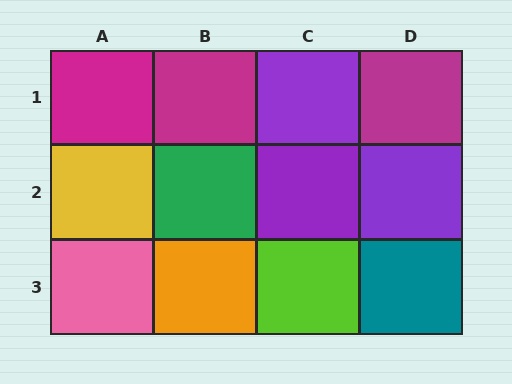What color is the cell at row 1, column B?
Magenta.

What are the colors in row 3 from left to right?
Pink, orange, lime, teal.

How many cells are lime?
1 cell is lime.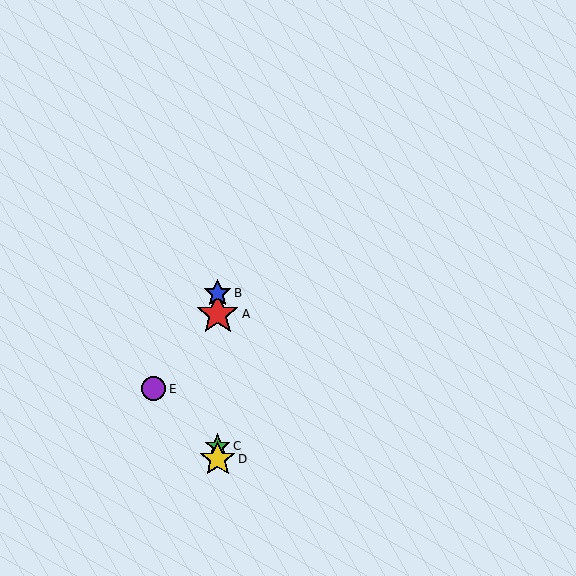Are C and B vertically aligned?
Yes, both are at x≈218.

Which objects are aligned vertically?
Objects A, B, C, D are aligned vertically.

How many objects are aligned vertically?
4 objects (A, B, C, D) are aligned vertically.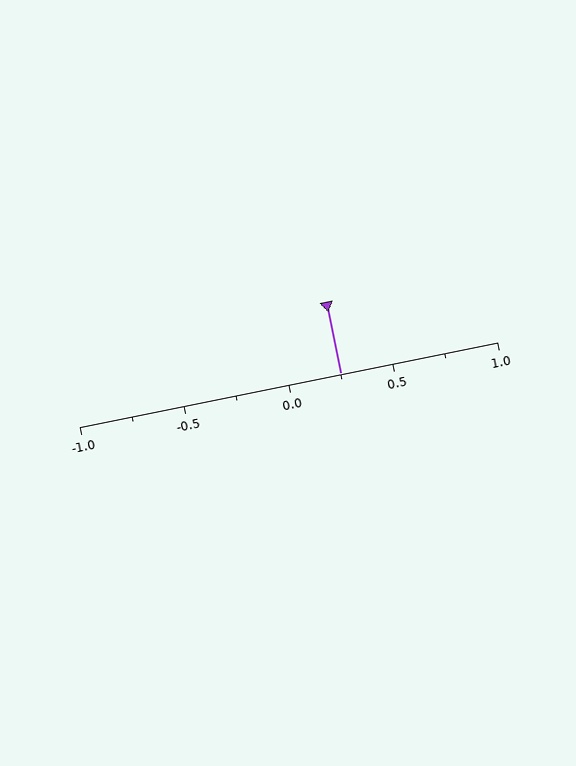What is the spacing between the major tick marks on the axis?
The major ticks are spaced 0.5 apart.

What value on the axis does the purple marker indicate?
The marker indicates approximately 0.25.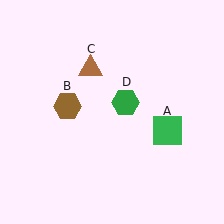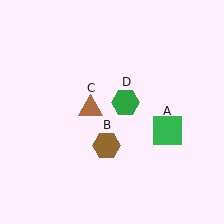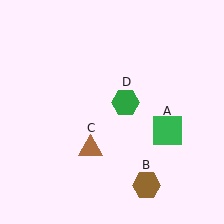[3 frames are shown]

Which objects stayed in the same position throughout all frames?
Green square (object A) and green hexagon (object D) remained stationary.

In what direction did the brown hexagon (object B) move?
The brown hexagon (object B) moved down and to the right.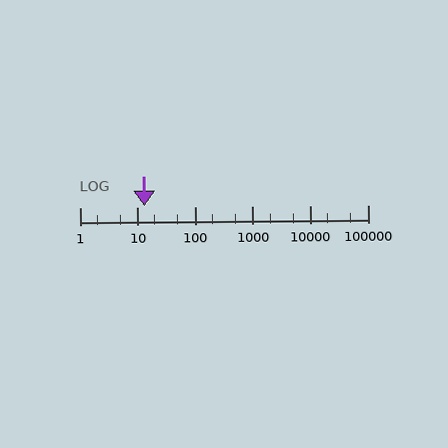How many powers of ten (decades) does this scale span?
The scale spans 5 decades, from 1 to 100000.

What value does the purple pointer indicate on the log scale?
The pointer indicates approximately 13.